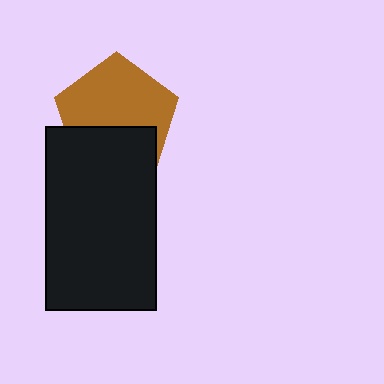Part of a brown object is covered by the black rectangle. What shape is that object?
It is a pentagon.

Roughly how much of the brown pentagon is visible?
About half of it is visible (roughly 62%).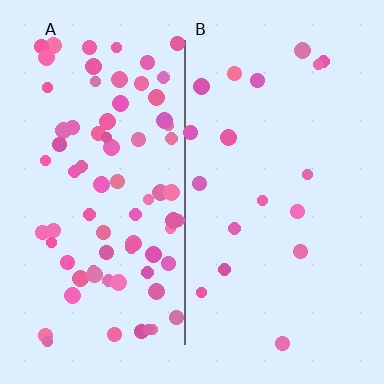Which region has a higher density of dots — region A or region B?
A (the left).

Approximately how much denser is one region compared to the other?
Approximately 4.2× — region A over region B.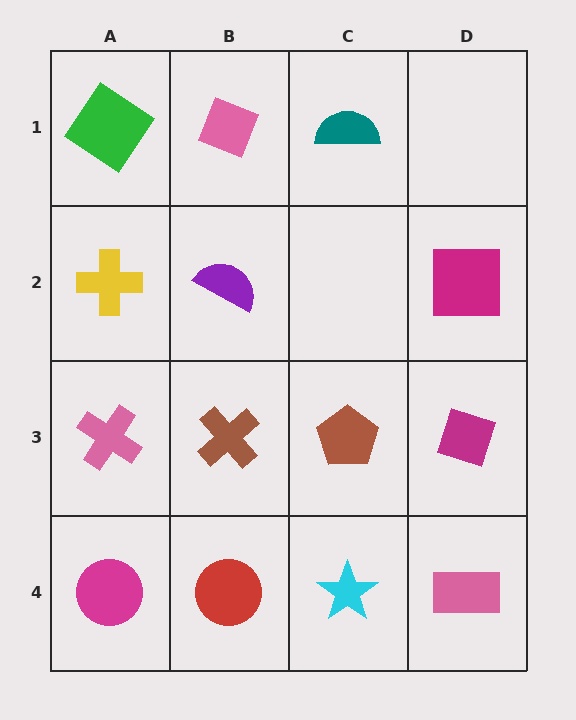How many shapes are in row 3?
4 shapes.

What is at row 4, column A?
A magenta circle.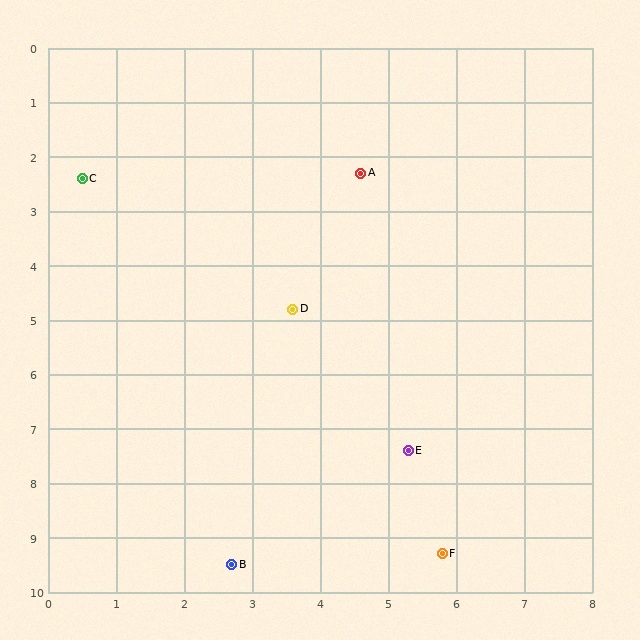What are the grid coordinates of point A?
Point A is at approximately (4.6, 2.3).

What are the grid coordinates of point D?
Point D is at approximately (3.6, 4.8).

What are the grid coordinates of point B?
Point B is at approximately (2.7, 9.5).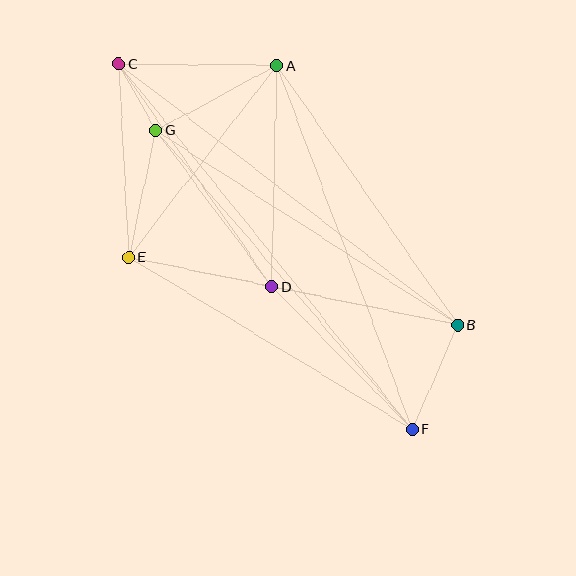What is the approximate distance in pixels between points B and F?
The distance between B and F is approximately 114 pixels.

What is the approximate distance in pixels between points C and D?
The distance between C and D is approximately 270 pixels.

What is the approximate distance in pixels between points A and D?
The distance between A and D is approximately 221 pixels.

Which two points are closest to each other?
Points C and G are closest to each other.